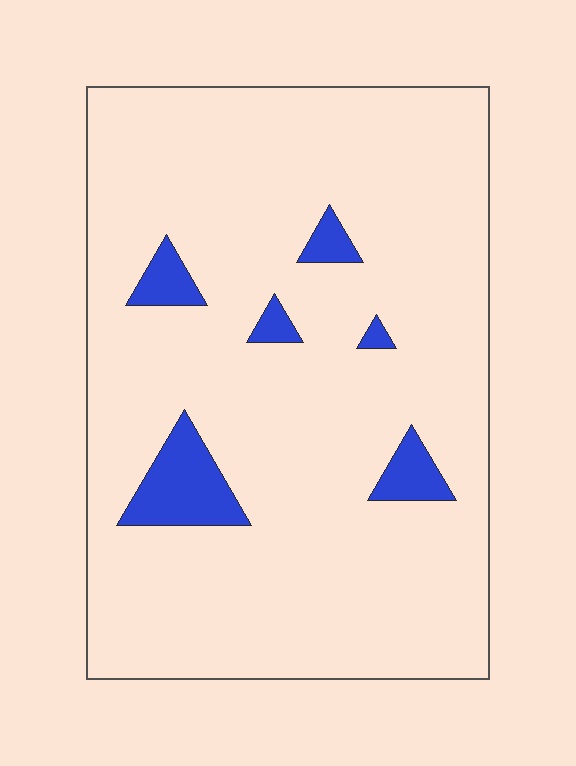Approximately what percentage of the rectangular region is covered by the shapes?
Approximately 10%.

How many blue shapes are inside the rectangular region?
6.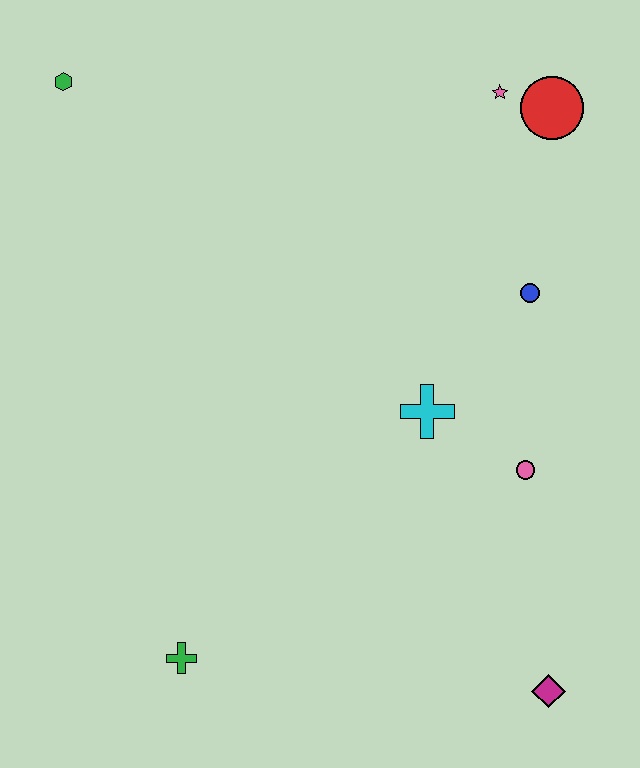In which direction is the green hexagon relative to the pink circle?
The green hexagon is to the left of the pink circle.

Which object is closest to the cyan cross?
The pink circle is closest to the cyan cross.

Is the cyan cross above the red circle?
No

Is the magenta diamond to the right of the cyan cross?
Yes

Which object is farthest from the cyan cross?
The green hexagon is farthest from the cyan cross.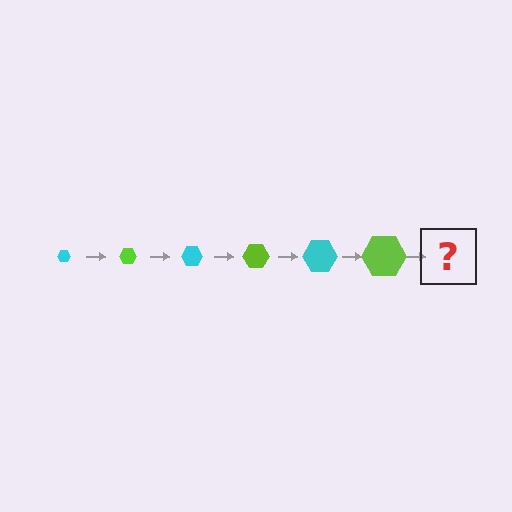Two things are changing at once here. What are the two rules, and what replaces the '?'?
The two rules are that the hexagon grows larger each step and the color cycles through cyan and lime. The '?' should be a cyan hexagon, larger than the previous one.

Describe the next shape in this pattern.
It should be a cyan hexagon, larger than the previous one.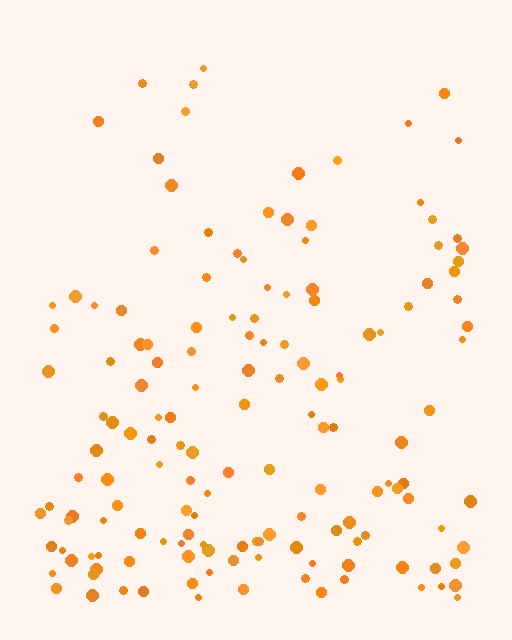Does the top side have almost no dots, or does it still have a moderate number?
Still a moderate number, just noticeably fewer than the bottom.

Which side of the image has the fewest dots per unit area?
The top.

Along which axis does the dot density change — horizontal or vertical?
Vertical.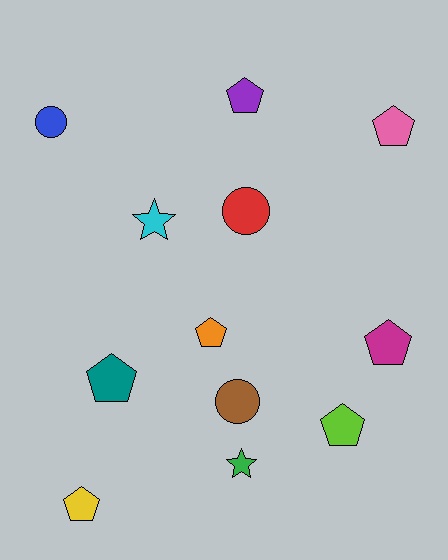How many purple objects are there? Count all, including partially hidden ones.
There is 1 purple object.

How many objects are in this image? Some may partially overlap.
There are 12 objects.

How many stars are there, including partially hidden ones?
There are 2 stars.